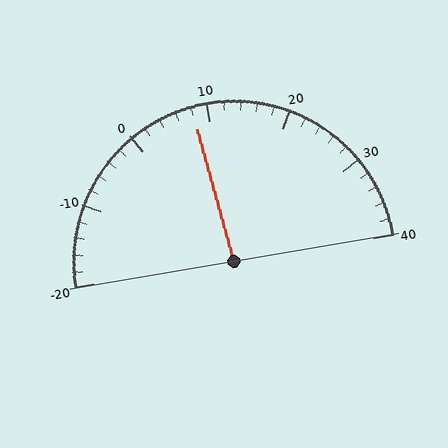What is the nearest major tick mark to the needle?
The nearest major tick mark is 10.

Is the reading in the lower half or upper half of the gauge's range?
The reading is in the lower half of the range (-20 to 40).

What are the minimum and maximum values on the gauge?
The gauge ranges from -20 to 40.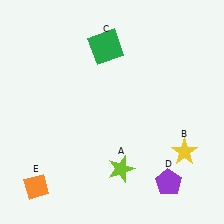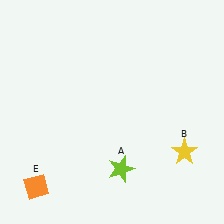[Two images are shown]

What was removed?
The green square (C), the purple pentagon (D) were removed in Image 2.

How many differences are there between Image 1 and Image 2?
There are 2 differences between the two images.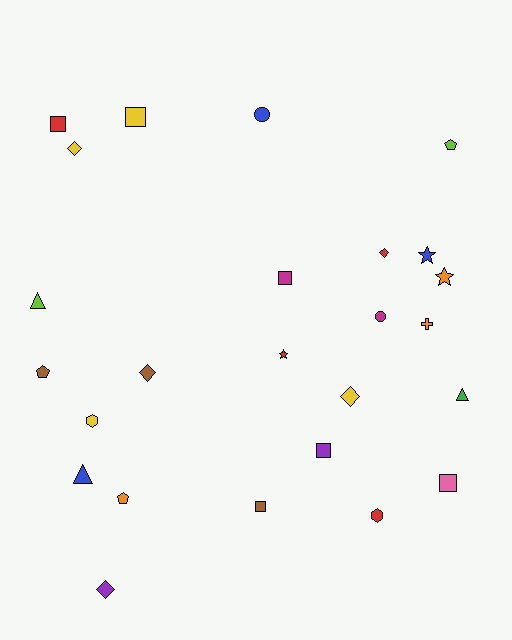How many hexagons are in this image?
There are 2 hexagons.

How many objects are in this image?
There are 25 objects.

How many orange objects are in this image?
There are 3 orange objects.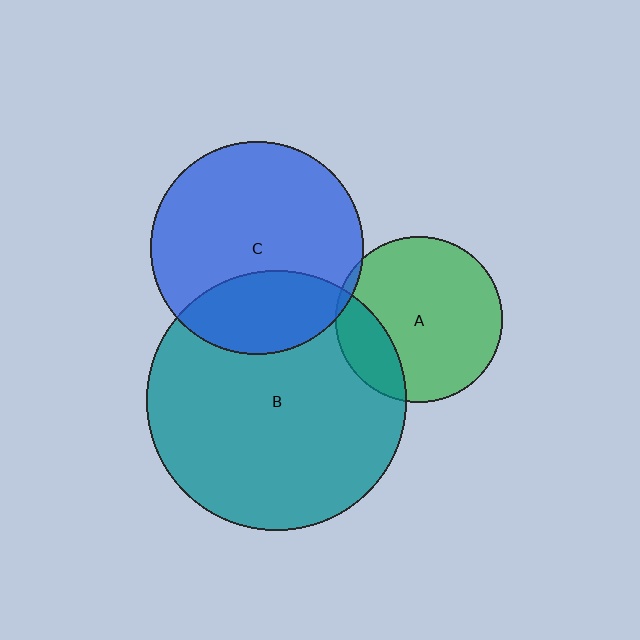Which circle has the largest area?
Circle B (teal).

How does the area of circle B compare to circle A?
Approximately 2.4 times.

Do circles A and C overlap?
Yes.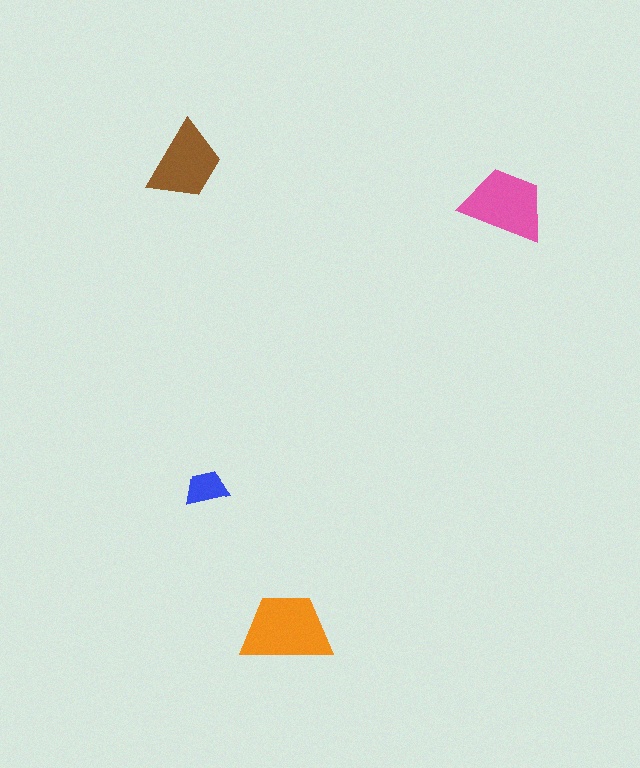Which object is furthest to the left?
The brown trapezoid is leftmost.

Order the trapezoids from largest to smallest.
the orange one, the pink one, the brown one, the blue one.